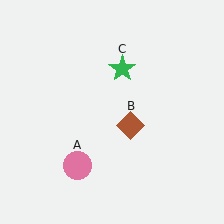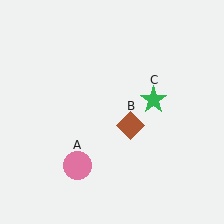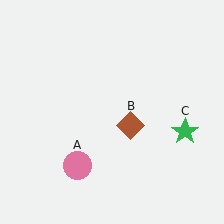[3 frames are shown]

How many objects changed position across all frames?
1 object changed position: green star (object C).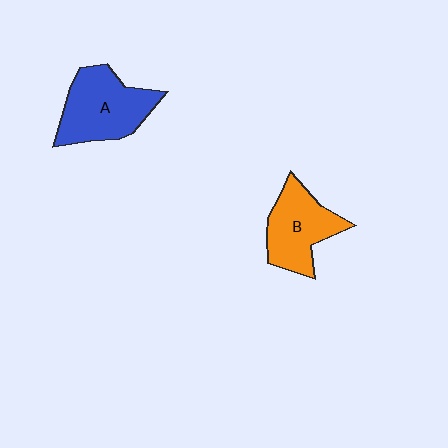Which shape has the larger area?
Shape A (blue).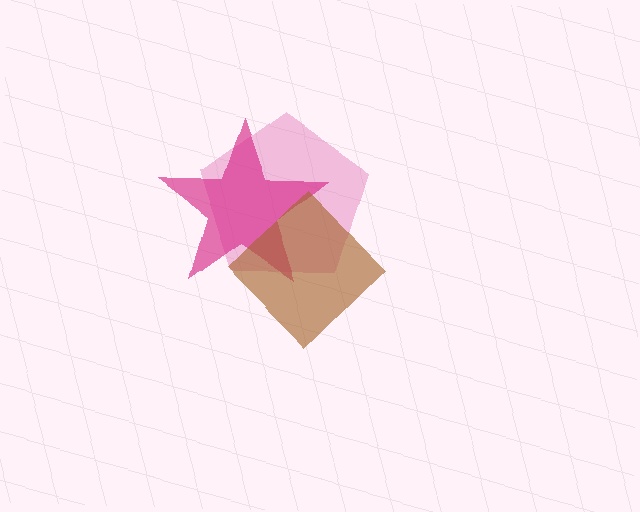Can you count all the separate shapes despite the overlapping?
Yes, there are 3 separate shapes.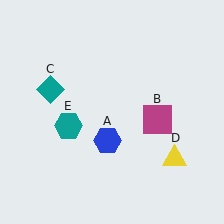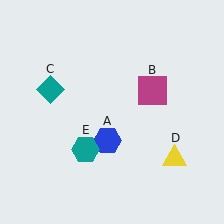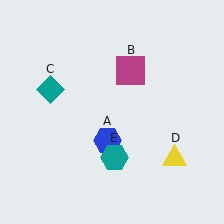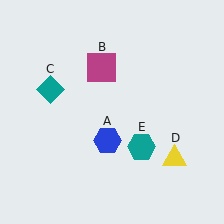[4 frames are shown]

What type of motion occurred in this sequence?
The magenta square (object B), teal hexagon (object E) rotated counterclockwise around the center of the scene.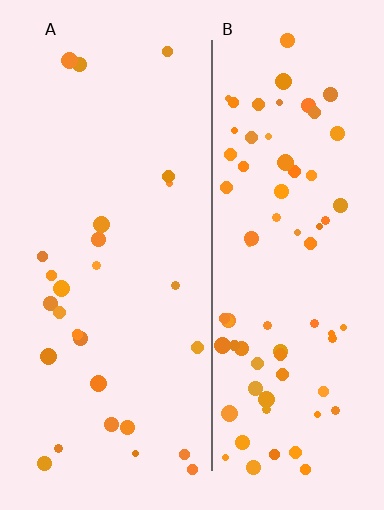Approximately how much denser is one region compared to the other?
Approximately 2.8× — region B over region A.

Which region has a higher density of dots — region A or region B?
B (the right).